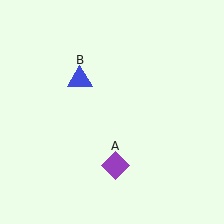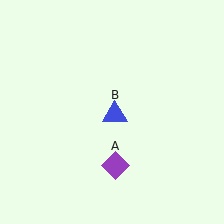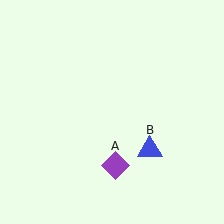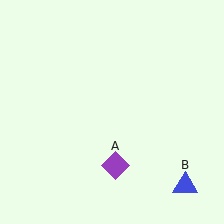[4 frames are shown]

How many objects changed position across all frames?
1 object changed position: blue triangle (object B).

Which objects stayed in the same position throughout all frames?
Purple diamond (object A) remained stationary.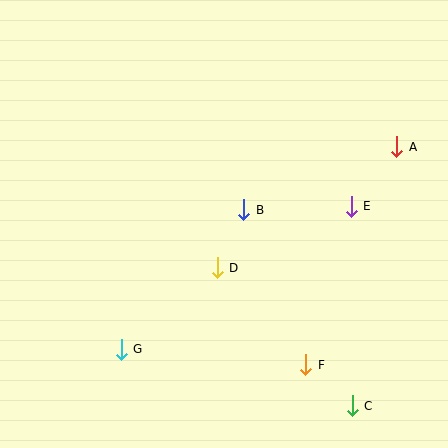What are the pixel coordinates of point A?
Point A is at (397, 147).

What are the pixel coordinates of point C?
Point C is at (352, 406).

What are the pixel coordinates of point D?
Point D is at (217, 268).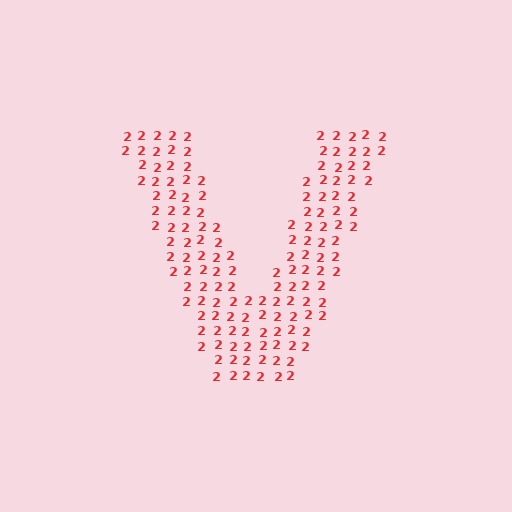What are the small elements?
The small elements are digit 2's.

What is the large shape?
The large shape is the letter V.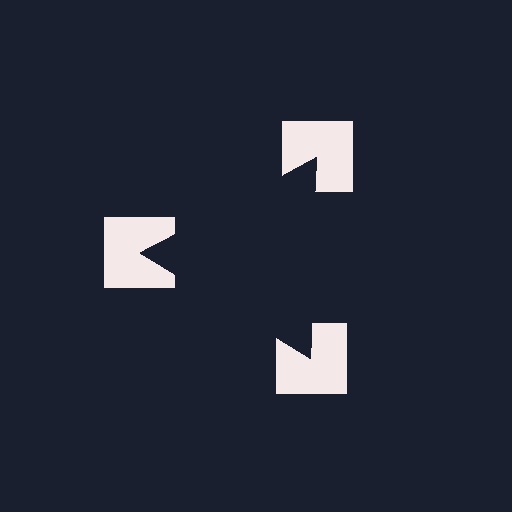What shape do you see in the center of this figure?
An illusory triangle — its edges are inferred from the aligned wedge cuts in the notched squares, not physically drawn.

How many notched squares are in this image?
There are 3 — one at each vertex of the illusory triangle.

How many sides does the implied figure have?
3 sides.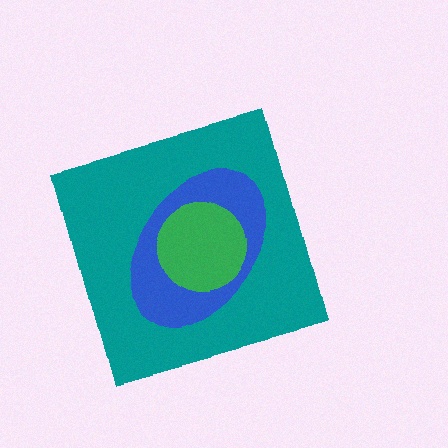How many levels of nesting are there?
3.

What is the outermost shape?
The teal diamond.